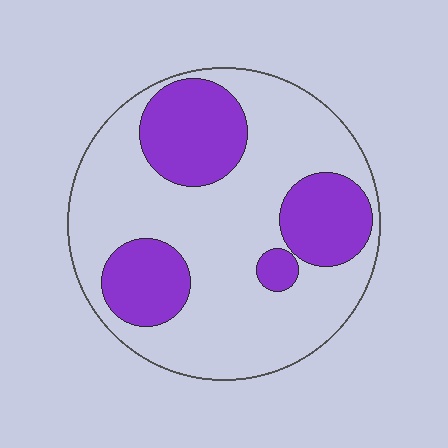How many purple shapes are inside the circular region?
4.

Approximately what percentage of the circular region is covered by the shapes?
Approximately 30%.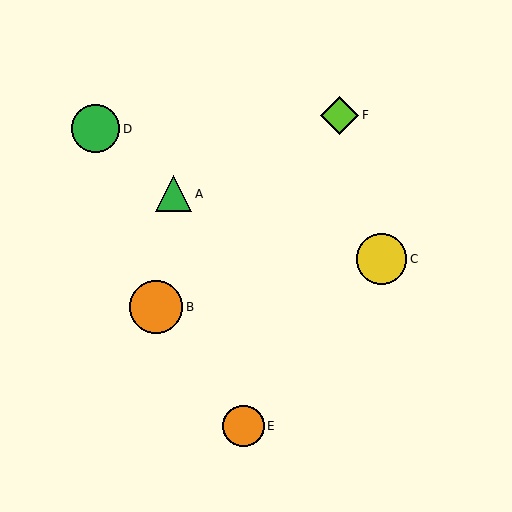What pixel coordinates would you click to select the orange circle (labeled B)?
Click at (156, 307) to select the orange circle B.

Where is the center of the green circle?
The center of the green circle is at (95, 129).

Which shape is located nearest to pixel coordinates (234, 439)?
The orange circle (labeled E) at (244, 426) is nearest to that location.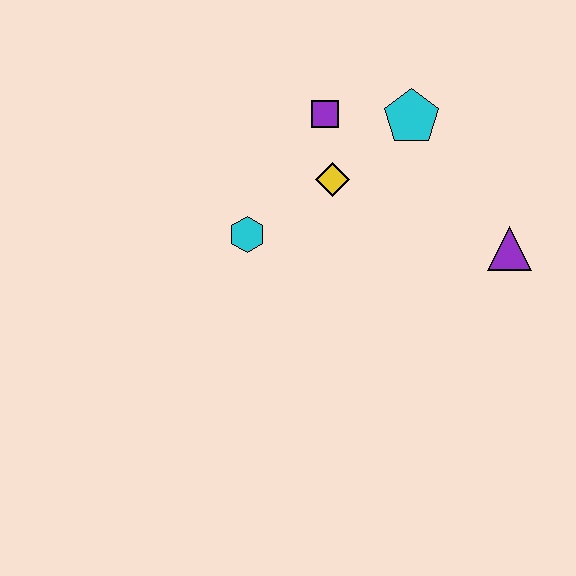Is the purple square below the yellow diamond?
No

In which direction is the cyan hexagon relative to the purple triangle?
The cyan hexagon is to the left of the purple triangle.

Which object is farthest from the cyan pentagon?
The cyan hexagon is farthest from the cyan pentagon.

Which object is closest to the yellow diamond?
The purple square is closest to the yellow diamond.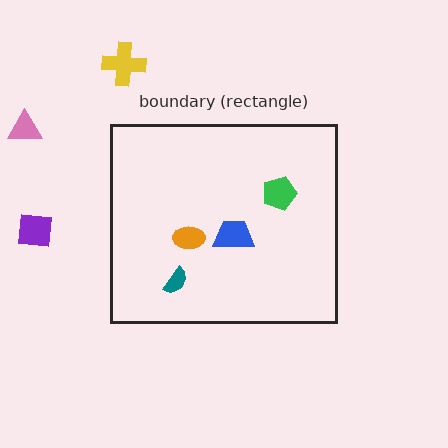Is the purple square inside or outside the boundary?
Outside.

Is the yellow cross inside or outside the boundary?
Outside.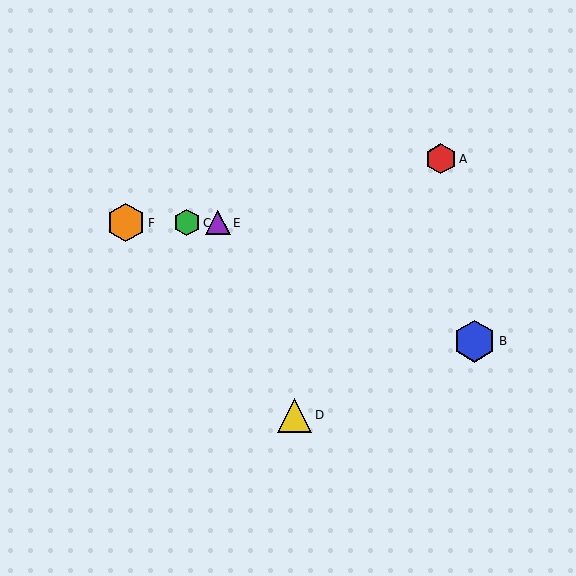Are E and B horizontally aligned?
No, E is at y≈223 and B is at y≈341.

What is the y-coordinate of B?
Object B is at y≈341.